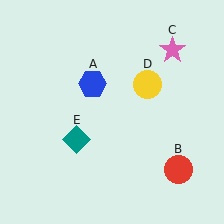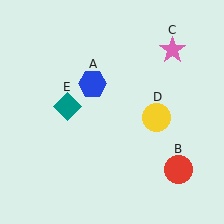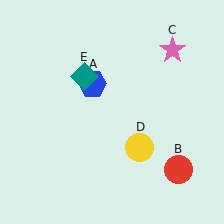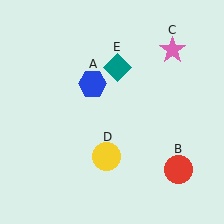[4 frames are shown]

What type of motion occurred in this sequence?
The yellow circle (object D), teal diamond (object E) rotated clockwise around the center of the scene.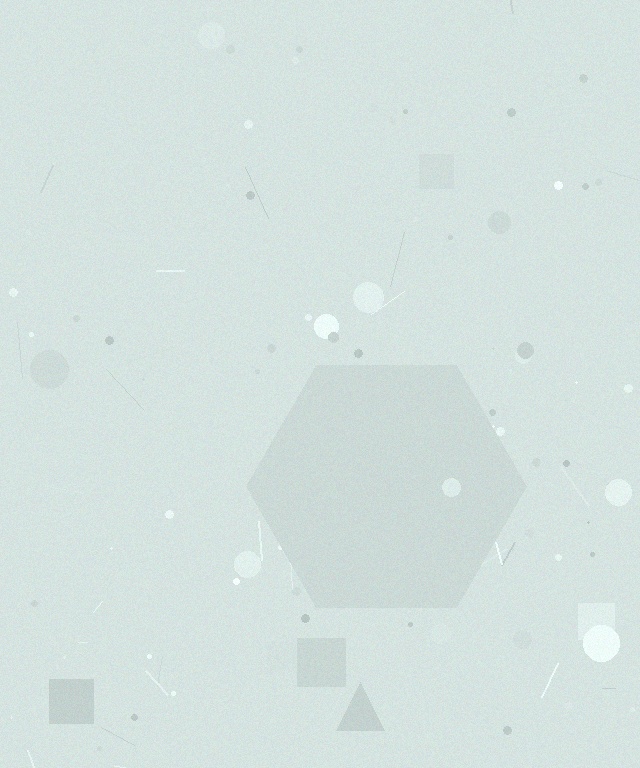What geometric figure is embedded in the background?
A hexagon is embedded in the background.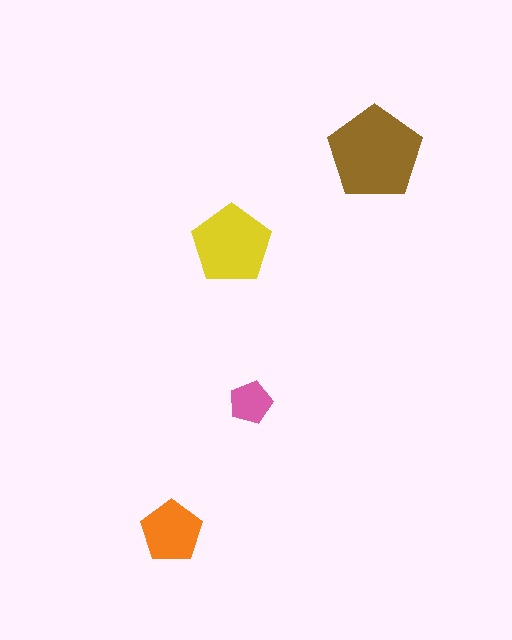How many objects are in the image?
There are 4 objects in the image.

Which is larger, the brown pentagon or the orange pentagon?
The brown one.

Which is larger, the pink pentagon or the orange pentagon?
The orange one.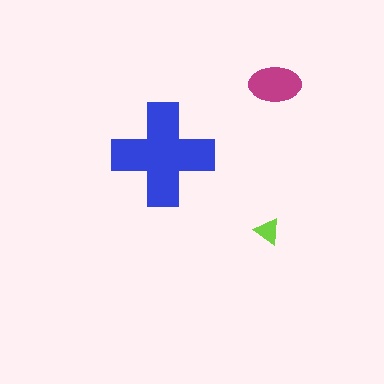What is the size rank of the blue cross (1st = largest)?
1st.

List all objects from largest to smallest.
The blue cross, the magenta ellipse, the lime triangle.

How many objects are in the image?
There are 3 objects in the image.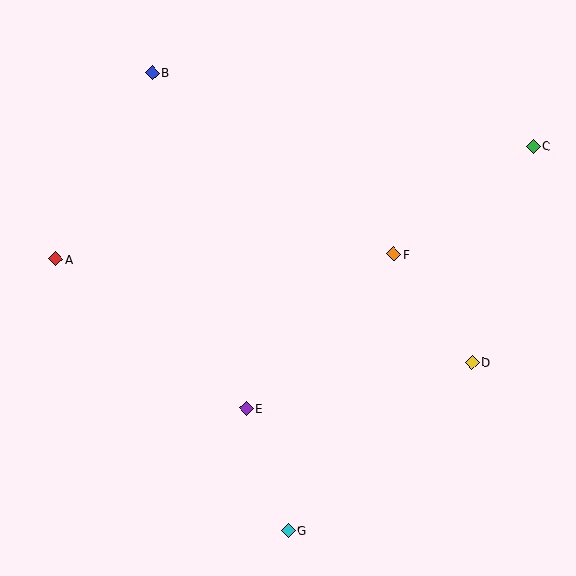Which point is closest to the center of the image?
Point F at (394, 254) is closest to the center.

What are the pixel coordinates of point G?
Point G is at (288, 531).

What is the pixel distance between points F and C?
The distance between F and C is 176 pixels.